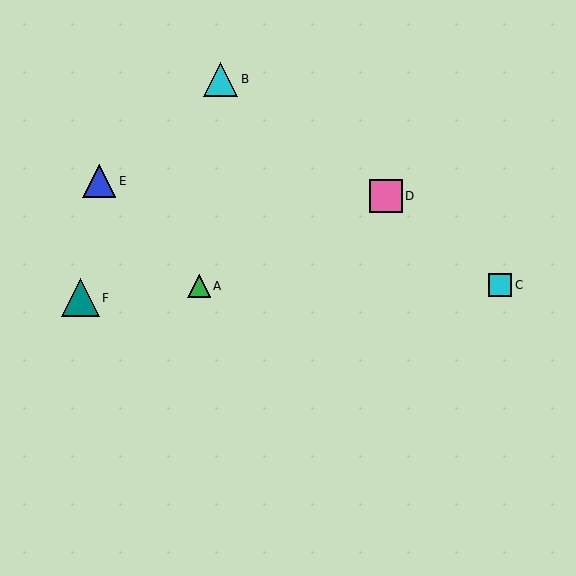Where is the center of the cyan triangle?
The center of the cyan triangle is at (221, 79).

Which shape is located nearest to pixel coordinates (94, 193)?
The blue triangle (labeled E) at (99, 181) is nearest to that location.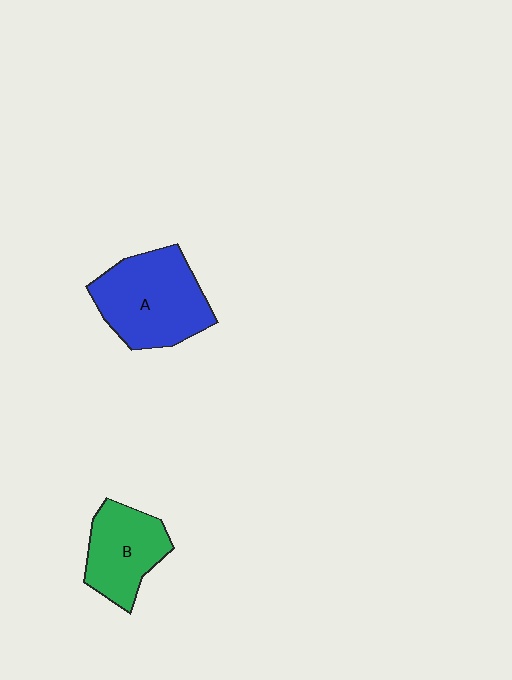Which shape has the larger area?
Shape A (blue).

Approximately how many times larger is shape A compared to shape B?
Approximately 1.4 times.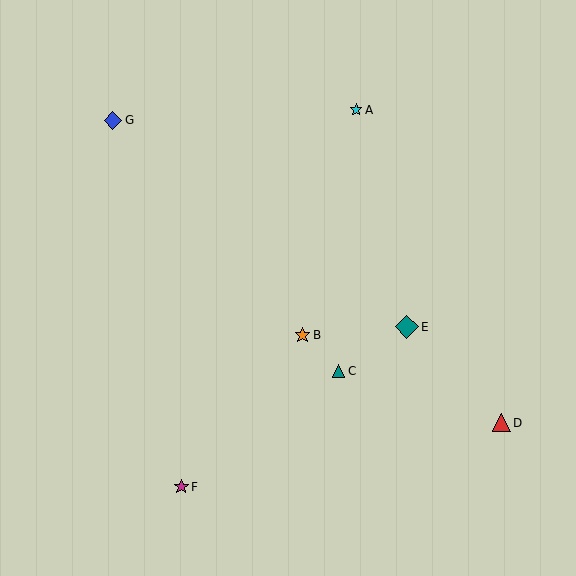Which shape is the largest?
The teal diamond (labeled E) is the largest.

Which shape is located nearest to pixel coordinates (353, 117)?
The cyan star (labeled A) at (356, 110) is nearest to that location.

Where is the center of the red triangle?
The center of the red triangle is at (501, 423).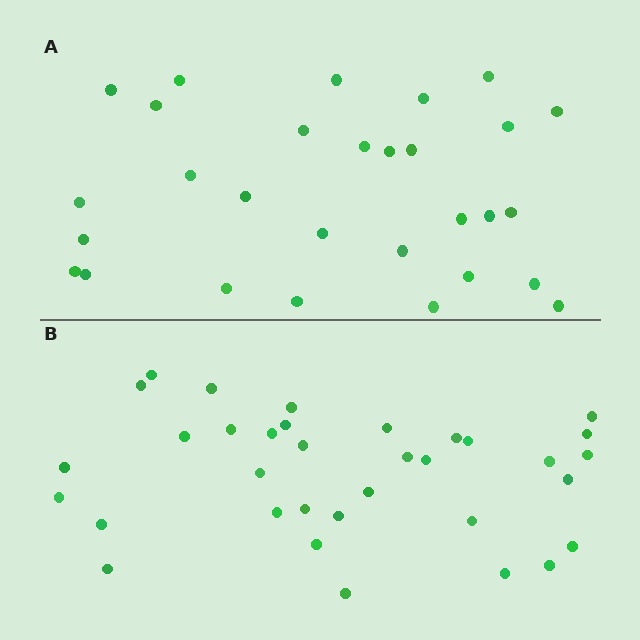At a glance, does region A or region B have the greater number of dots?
Region B (the bottom region) has more dots.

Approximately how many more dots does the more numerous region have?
Region B has about 5 more dots than region A.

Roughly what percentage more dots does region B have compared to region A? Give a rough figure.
About 15% more.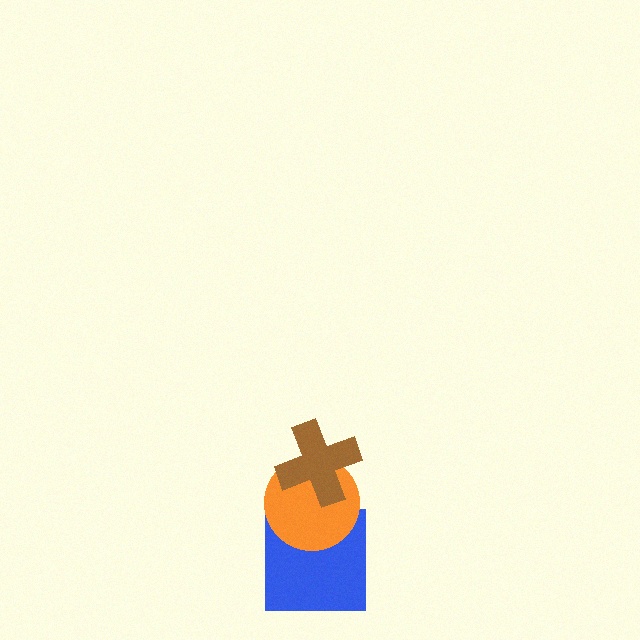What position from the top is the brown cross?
The brown cross is 1st from the top.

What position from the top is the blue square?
The blue square is 3rd from the top.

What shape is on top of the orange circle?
The brown cross is on top of the orange circle.